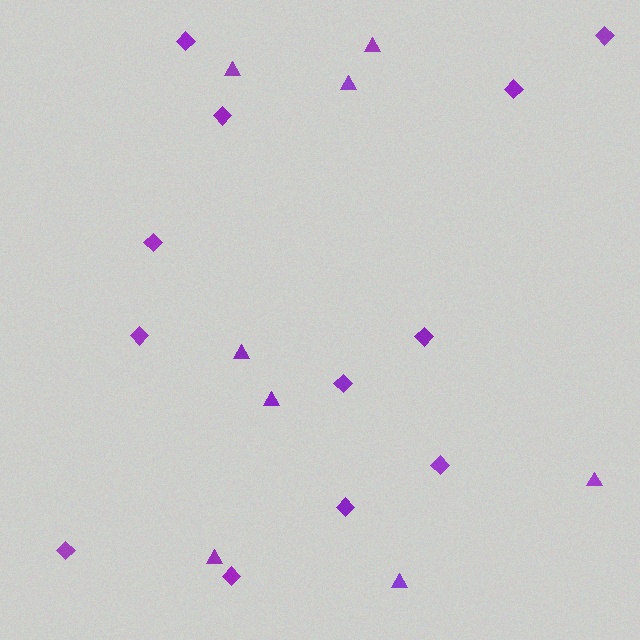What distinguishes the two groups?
There are 2 groups: one group of triangles (8) and one group of diamonds (12).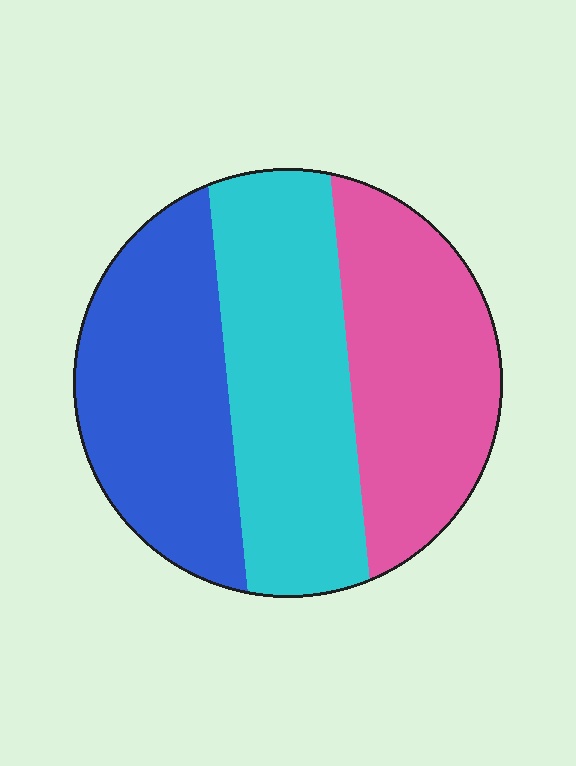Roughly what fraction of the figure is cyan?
Cyan takes up between a quarter and a half of the figure.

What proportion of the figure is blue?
Blue covers about 30% of the figure.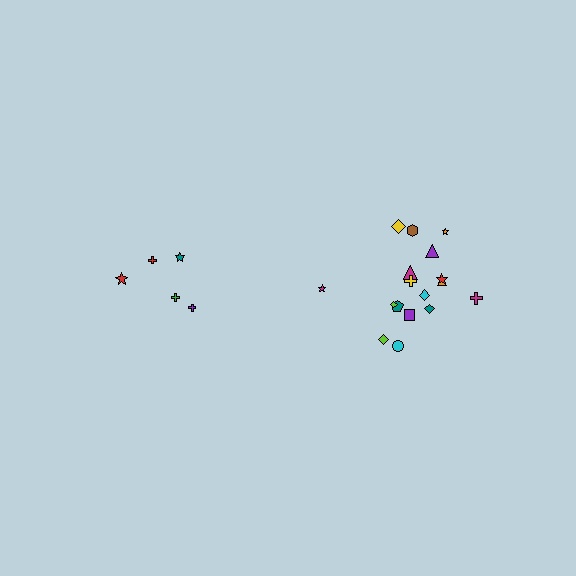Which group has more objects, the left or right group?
The right group.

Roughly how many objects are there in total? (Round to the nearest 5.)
Roughly 25 objects in total.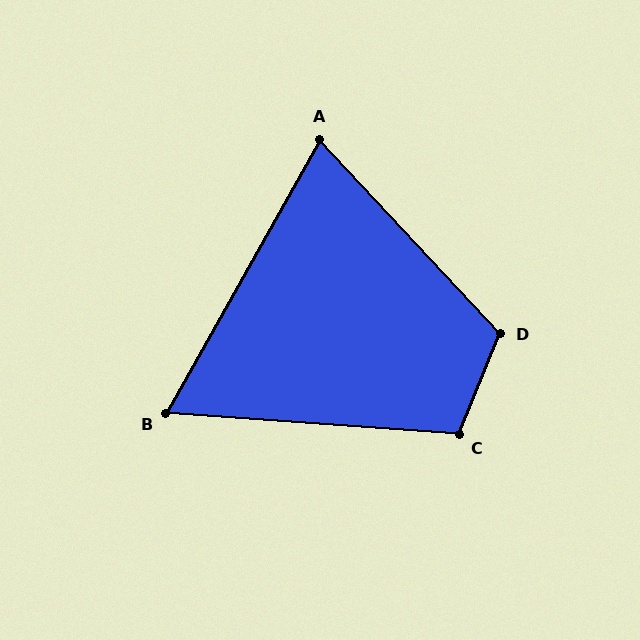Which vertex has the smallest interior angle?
B, at approximately 65 degrees.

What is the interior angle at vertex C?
Approximately 108 degrees (obtuse).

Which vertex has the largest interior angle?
D, at approximately 115 degrees.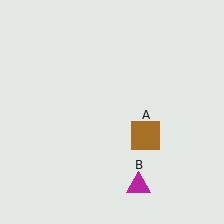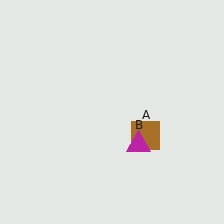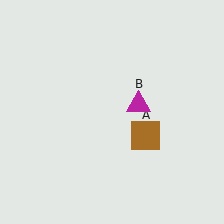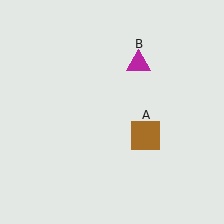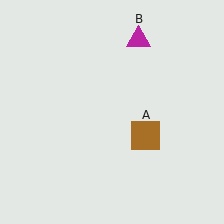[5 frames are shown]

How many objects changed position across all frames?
1 object changed position: magenta triangle (object B).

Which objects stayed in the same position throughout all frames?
Brown square (object A) remained stationary.